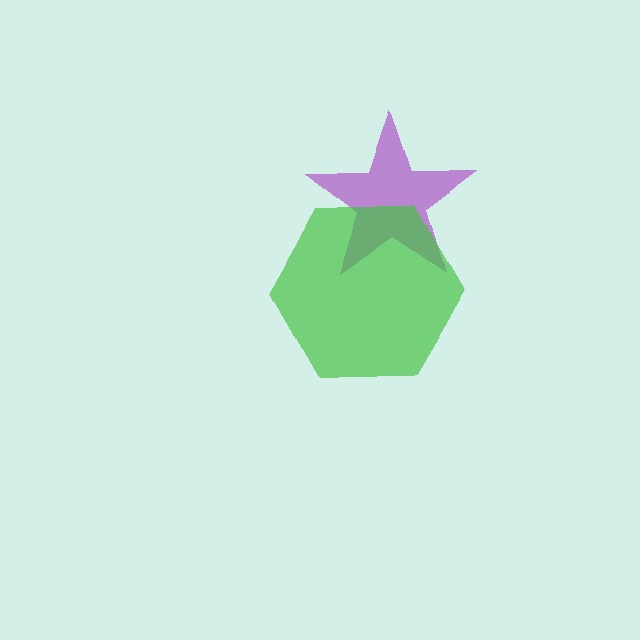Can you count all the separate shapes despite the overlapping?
Yes, there are 2 separate shapes.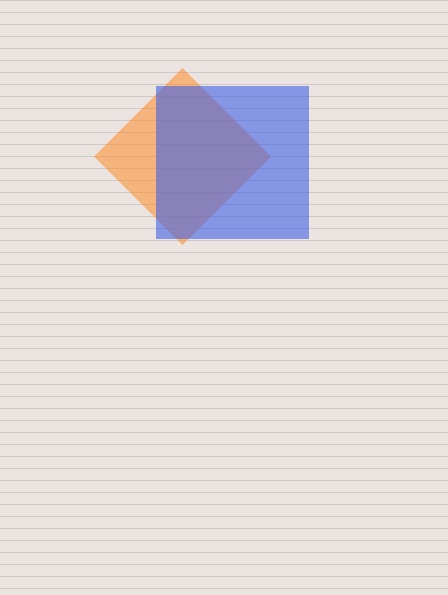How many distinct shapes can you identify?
There are 2 distinct shapes: an orange diamond, a blue square.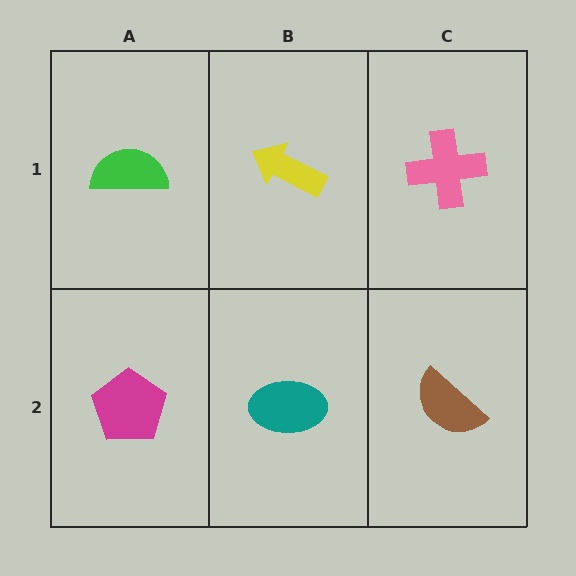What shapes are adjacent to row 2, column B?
A yellow arrow (row 1, column B), a magenta pentagon (row 2, column A), a brown semicircle (row 2, column C).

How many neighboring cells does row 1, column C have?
2.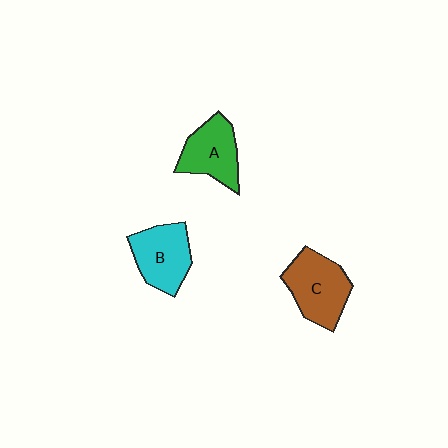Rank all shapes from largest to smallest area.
From largest to smallest: C (brown), B (cyan), A (green).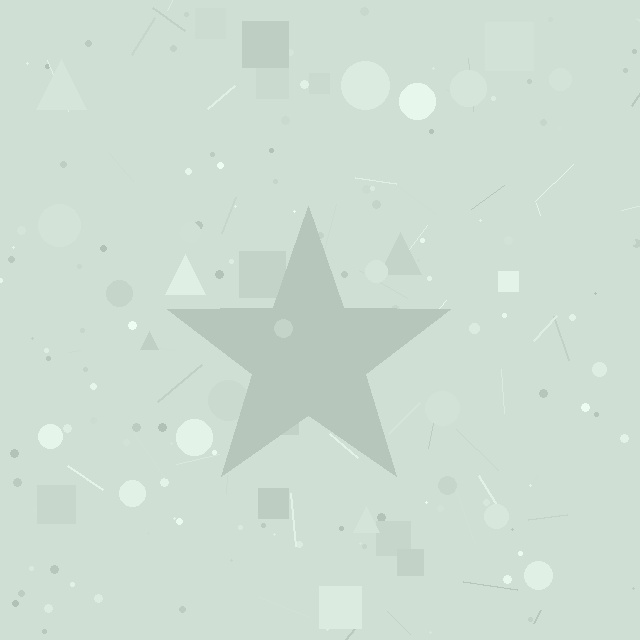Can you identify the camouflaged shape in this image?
The camouflaged shape is a star.